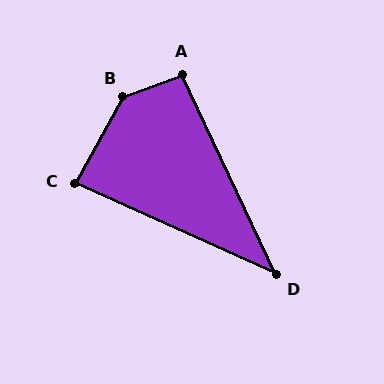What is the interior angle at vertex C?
Approximately 85 degrees (approximately right).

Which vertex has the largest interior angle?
B, at approximately 139 degrees.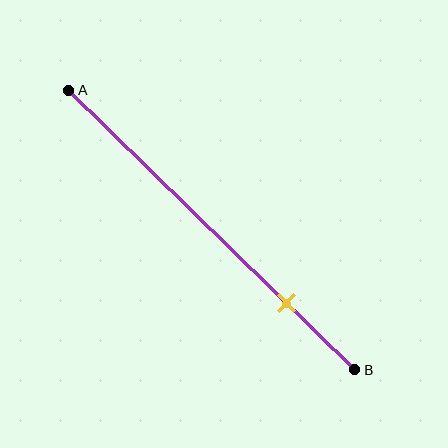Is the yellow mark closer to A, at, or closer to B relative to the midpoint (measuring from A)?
The yellow mark is closer to point B than the midpoint of segment AB.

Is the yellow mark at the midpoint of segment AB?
No, the mark is at about 75% from A, not at the 50% midpoint.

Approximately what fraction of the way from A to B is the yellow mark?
The yellow mark is approximately 75% of the way from A to B.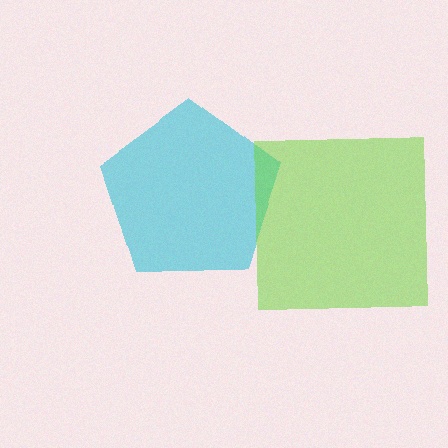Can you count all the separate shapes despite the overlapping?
Yes, there are 2 separate shapes.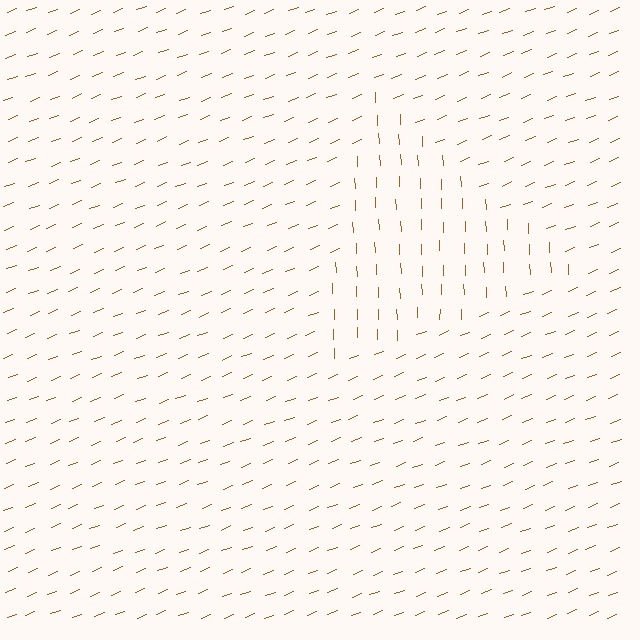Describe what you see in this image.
The image is filled with small brown line segments. A triangle region in the image has lines oriented differently from the surrounding lines, creating a visible texture boundary.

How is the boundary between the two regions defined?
The boundary is defined purely by a change in line orientation (approximately 70 degrees difference). All lines are the same color and thickness.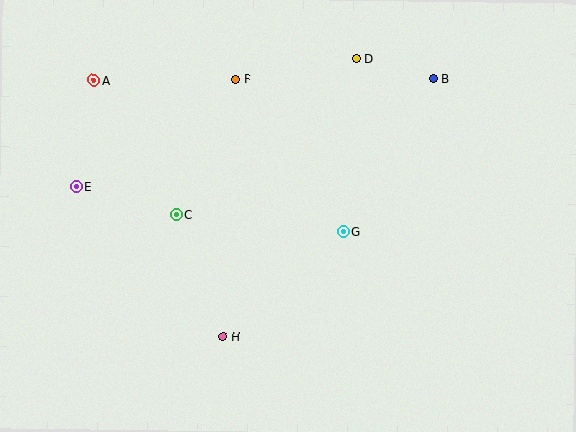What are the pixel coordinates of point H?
Point H is at (223, 337).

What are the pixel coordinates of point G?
Point G is at (343, 231).